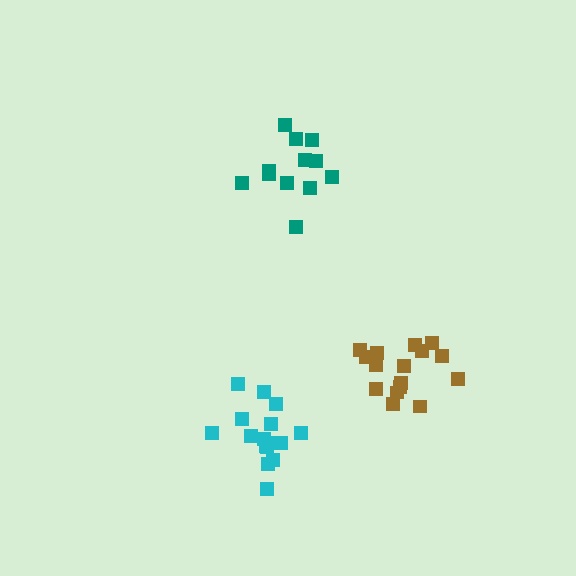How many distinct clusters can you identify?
There are 3 distinct clusters.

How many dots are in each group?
Group 1: 13 dots, Group 2: 16 dots, Group 3: 16 dots (45 total).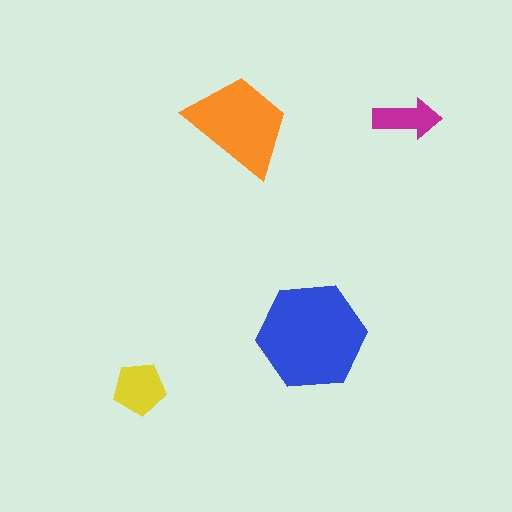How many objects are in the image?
There are 4 objects in the image.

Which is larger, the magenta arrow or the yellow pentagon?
The yellow pentagon.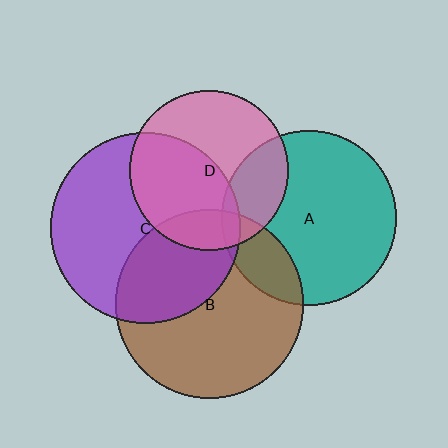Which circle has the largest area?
Circle C (purple).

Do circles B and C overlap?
Yes.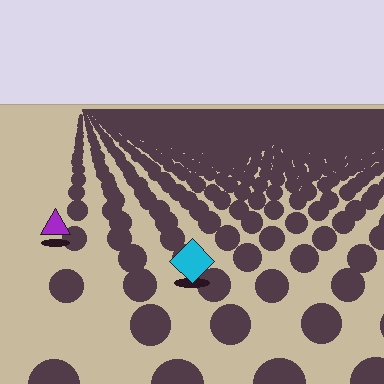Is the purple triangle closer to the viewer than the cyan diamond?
No. The cyan diamond is closer — you can tell from the texture gradient: the ground texture is coarser near it.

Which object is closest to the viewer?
The cyan diamond is closest. The texture marks near it are larger and more spread out.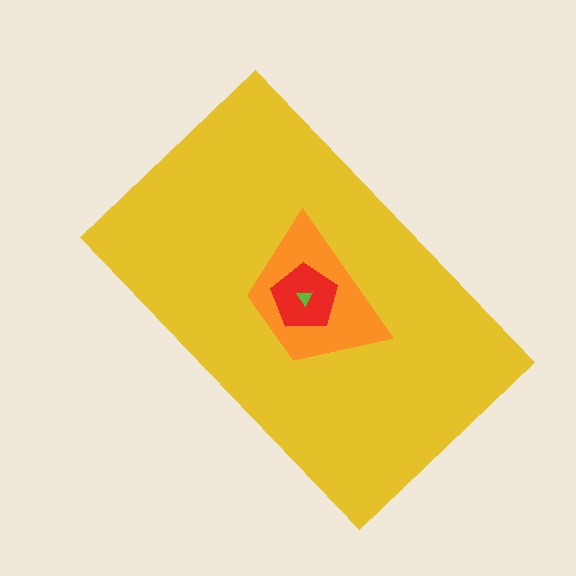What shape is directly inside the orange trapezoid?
The red pentagon.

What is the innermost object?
The lime triangle.